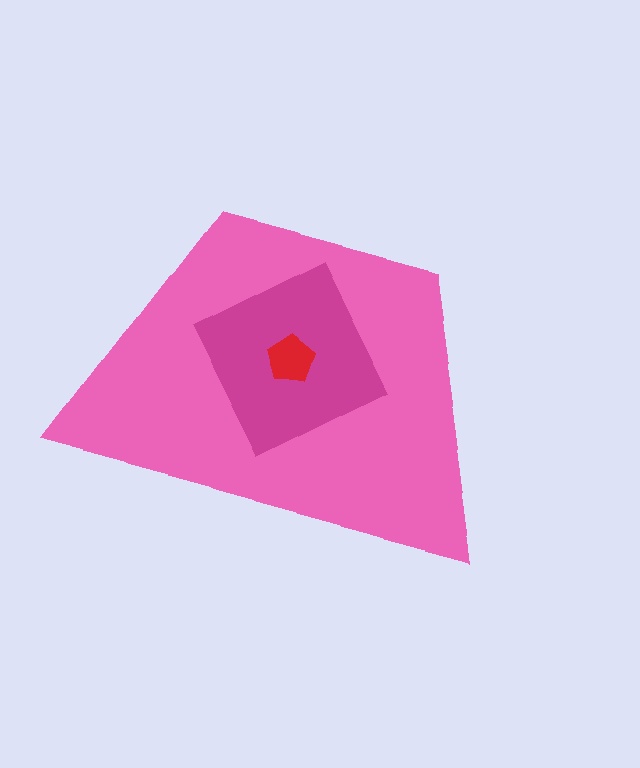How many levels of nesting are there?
3.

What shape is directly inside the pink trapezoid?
The magenta diamond.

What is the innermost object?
The red pentagon.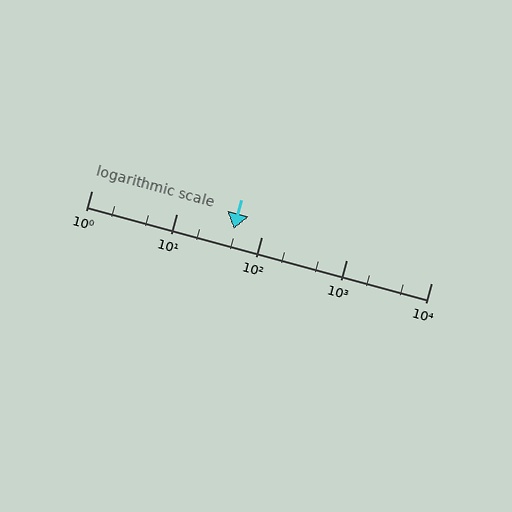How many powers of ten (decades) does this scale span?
The scale spans 4 decades, from 1 to 10000.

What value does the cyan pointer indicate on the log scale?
The pointer indicates approximately 48.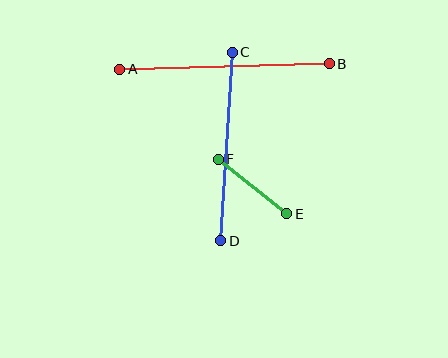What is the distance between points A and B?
The distance is approximately 209 pixels.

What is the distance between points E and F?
The distance is approximately 87 pixels.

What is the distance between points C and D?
The distance is approximately 189 pixels.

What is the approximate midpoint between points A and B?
The midpoint is at approximately (224, 66) pixels.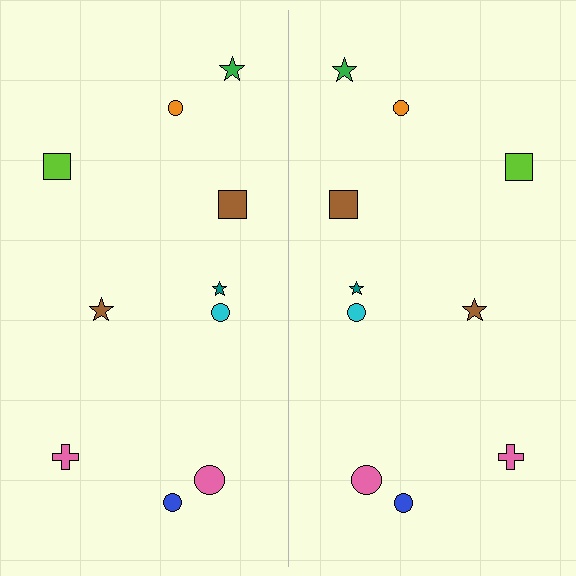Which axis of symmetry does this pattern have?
The pattern has a vertical axis of symmetry running through the center of the image.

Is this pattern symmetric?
Yes, this pattern has bilateral (reflection) symmetry.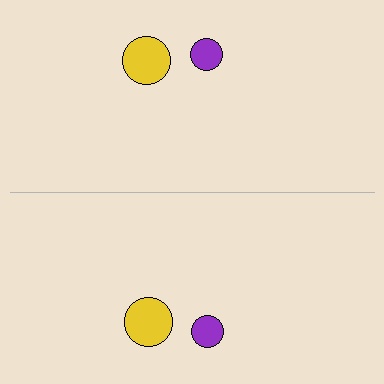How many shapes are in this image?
There are 4 shapes in this image.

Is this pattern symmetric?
Yes, this pattern has bilateral (reflection) symmetry.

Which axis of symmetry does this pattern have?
The pattern has a horizontal axis of symmetry running through the center of the image.